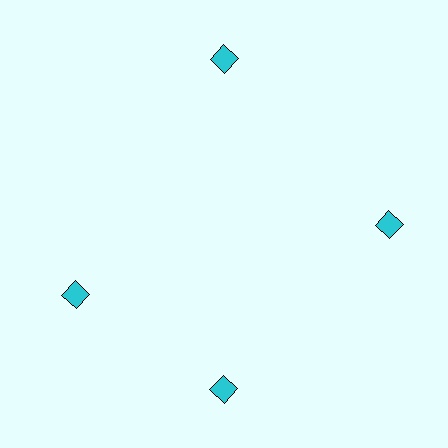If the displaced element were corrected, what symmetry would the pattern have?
It would have 4-fold rotational symmetry — the pattern would map onto itself every 90 degrees.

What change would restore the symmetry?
The symmetry would be restored by rotating it back into even spacing with its neighbors so that all 4 diamonds sit at equal angles and equal distance from the center.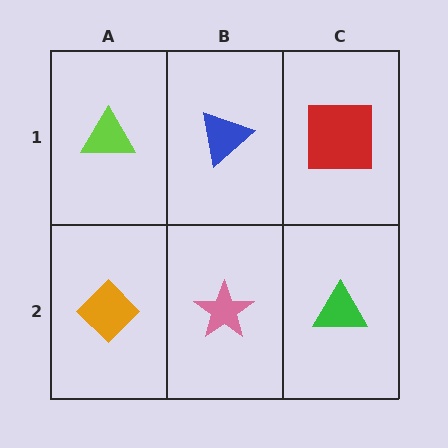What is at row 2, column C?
A green triangle.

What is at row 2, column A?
An orange diamond.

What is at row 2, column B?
A pink star.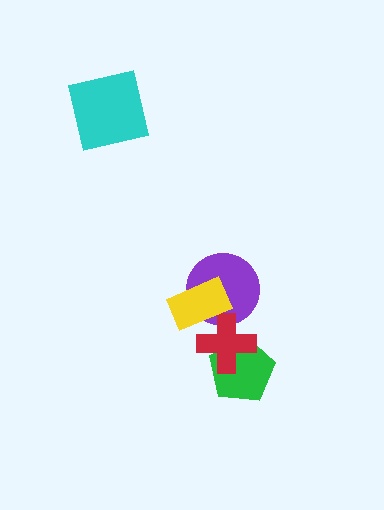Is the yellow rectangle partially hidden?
No, no other shape covers it.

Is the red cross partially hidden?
Yes, it is partially covered by another shape.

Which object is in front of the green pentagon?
The red cross is in front of the green pentagon.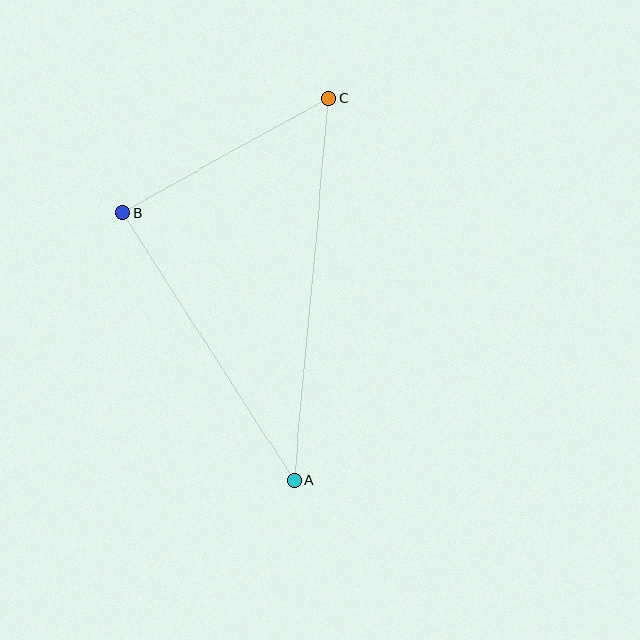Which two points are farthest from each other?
Points A and C are farthest from each other.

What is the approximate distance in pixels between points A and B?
The distance between A and B is approximately 318 pixels.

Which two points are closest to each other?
Points B and C are closest to each other.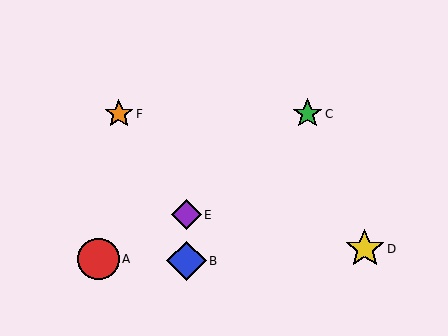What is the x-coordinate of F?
Object F is at x≈119.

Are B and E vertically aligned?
Yes, both are at x≈186.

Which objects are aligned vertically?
Objects B, E are aligned vertically.